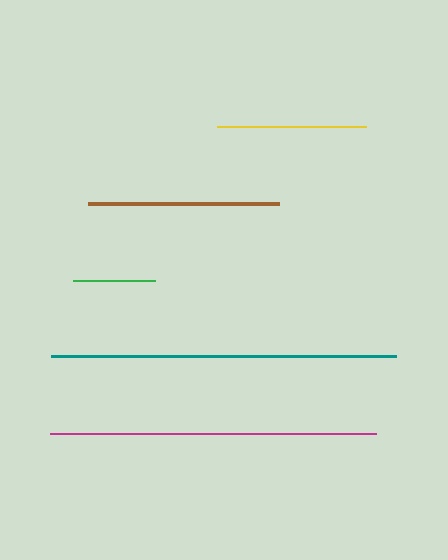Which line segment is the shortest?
The green line is the shortest at approximately 82 pixels.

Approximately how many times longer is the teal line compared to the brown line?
The teal line is approximately 1.8 times the length of the brown line.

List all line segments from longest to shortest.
From longest to shortest: teal, magenta, brown, yellow, green.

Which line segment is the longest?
The teal line is the longest at approximately 344 pixels.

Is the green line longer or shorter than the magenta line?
The magenta line is longer than the green line.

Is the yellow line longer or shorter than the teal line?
The teal line is longer than the yellow line.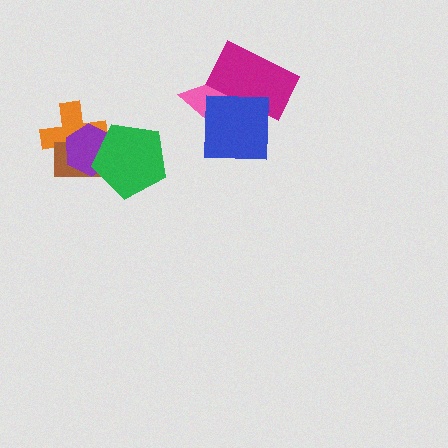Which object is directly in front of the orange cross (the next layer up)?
The brown rectangle is directly in front of the orange cross.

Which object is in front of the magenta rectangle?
The blue square is in front of the magenta rectangle.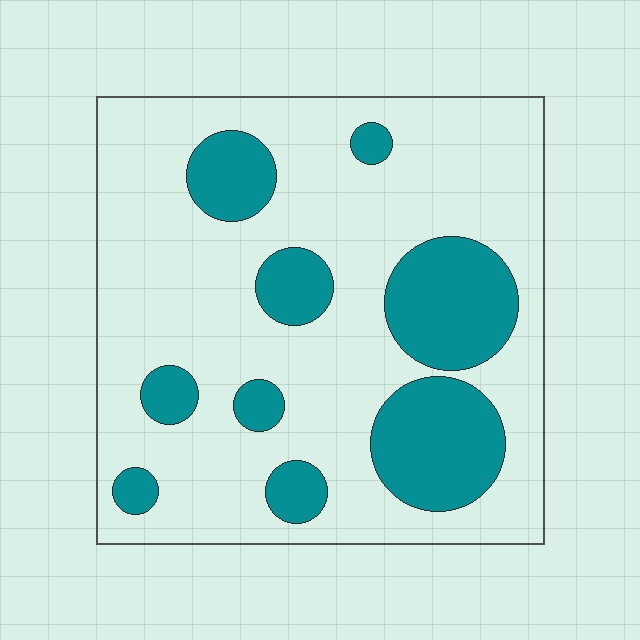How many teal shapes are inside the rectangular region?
9.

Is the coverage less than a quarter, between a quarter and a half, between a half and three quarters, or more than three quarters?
Between a quarter and a half.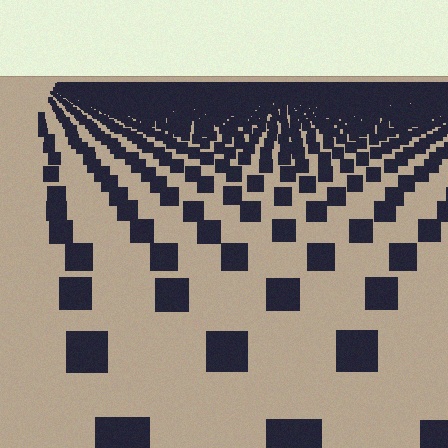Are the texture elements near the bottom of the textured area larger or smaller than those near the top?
Larger. Near the bottom, elements are closer to the viewer and appear at a bigger on-screen size.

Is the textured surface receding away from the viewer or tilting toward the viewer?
The surface is receding away from the viewer. Texture elements get smaller and denser toward the top.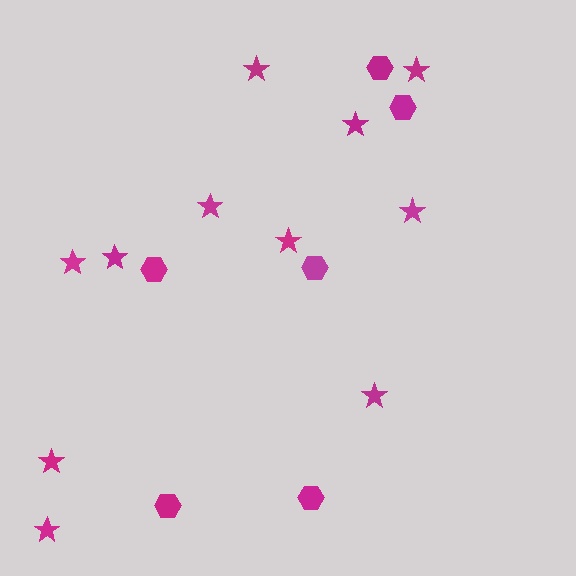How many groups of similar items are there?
There are 2 groups: one group of stars (11) and one group of hexagons (6).